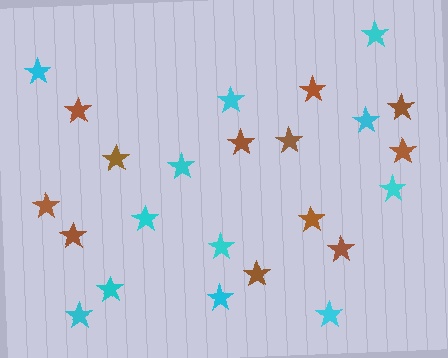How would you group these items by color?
There are 2 groups: one group of brown stars (12) and one group of cyan stars (12).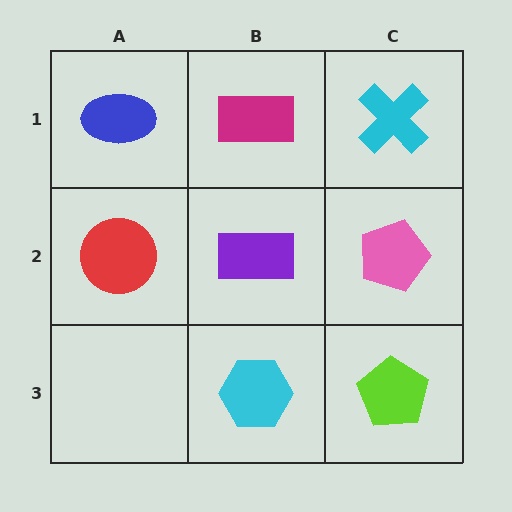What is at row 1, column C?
A cyan cross.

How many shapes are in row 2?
3 shapes.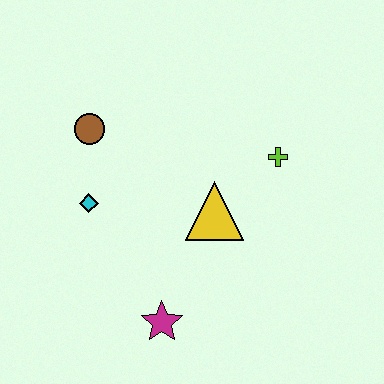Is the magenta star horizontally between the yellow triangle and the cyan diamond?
Yes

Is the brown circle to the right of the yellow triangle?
No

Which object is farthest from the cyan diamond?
The lime cross is farthest from the cyan diamond.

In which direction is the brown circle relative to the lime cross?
The brown circle is to the left of the lime cross.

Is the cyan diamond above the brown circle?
No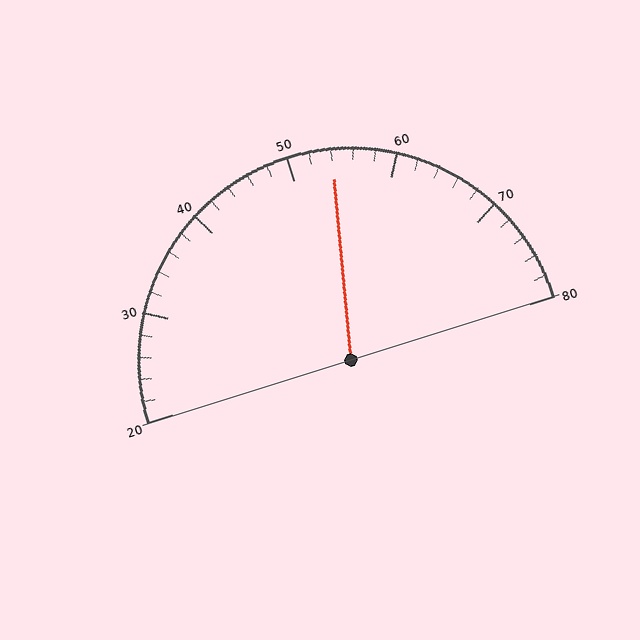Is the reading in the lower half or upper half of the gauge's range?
The reading is in the upper half of the range (20 to 80).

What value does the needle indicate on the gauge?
The needle indicates approximately 54.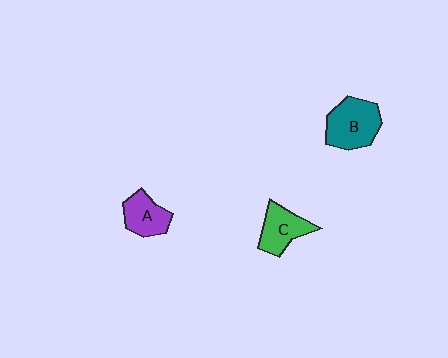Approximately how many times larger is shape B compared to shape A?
Approximately 1.5 times.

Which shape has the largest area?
Shape B (teal).